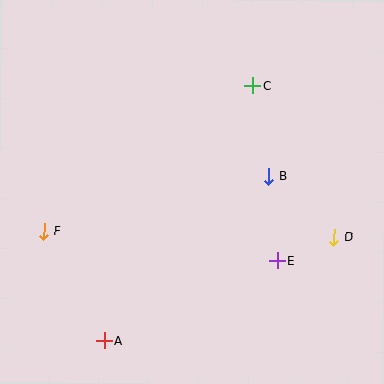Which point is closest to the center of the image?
Point B at (269, 176) is closest to the center.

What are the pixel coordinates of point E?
Point E is at (277, 261).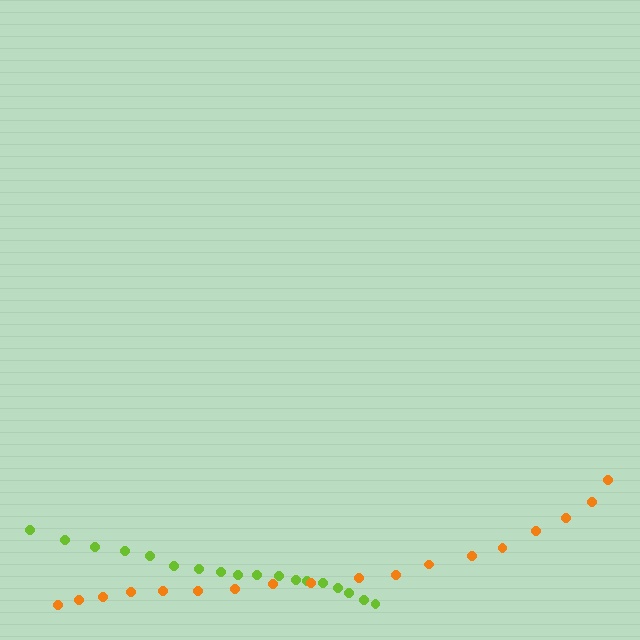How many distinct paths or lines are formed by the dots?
There are 2 distinct paths.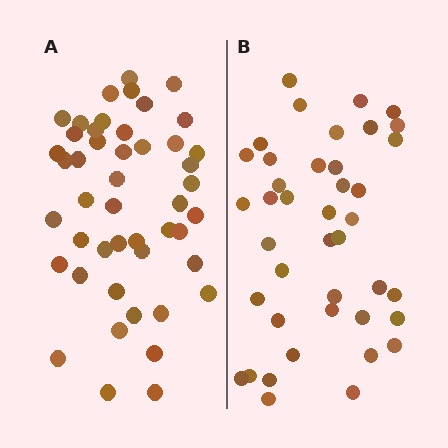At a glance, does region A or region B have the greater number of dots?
Region A (the left region) has more dots.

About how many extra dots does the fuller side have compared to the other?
Region A has about 6 more dots than region B.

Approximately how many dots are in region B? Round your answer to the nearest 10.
About 40 dots. (The exact count is 41, which rounds to 40.)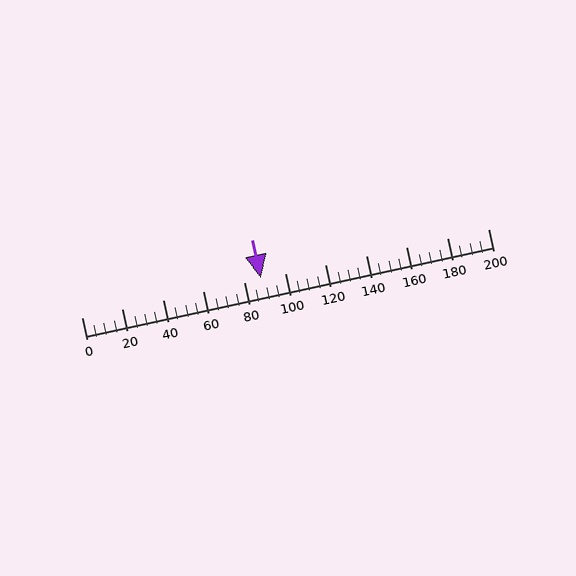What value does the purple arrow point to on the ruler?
The purple arrow points to approximately 88.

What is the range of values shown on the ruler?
The ruler shows values from 0 to 200.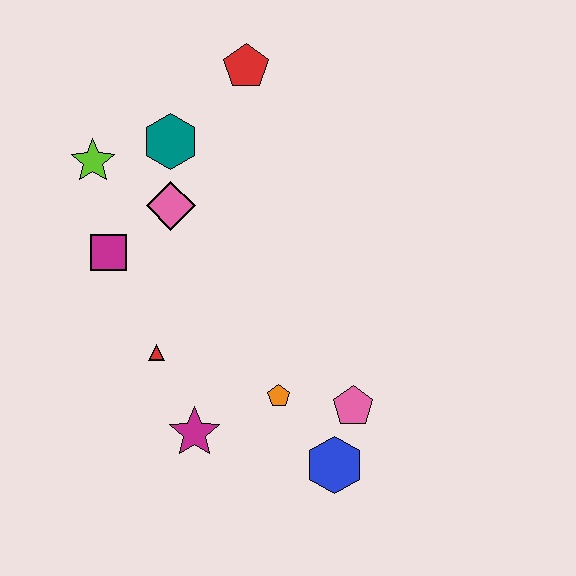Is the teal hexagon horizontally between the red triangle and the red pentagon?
Yes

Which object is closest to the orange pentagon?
The pink pentagon is closest to the orange pentagon.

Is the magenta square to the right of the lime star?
Yes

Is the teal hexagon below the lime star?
No